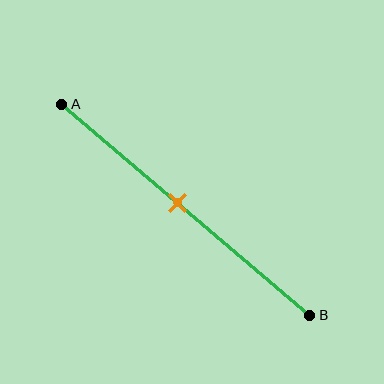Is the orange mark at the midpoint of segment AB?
No, the mark is at about 45% from A, not at the 50% midpoint.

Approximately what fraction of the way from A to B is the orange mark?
The orange mark is approximately 45% of the way from A to B.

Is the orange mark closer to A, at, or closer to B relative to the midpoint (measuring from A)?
The orange mark is closer to point A than the midpoint of segment AB.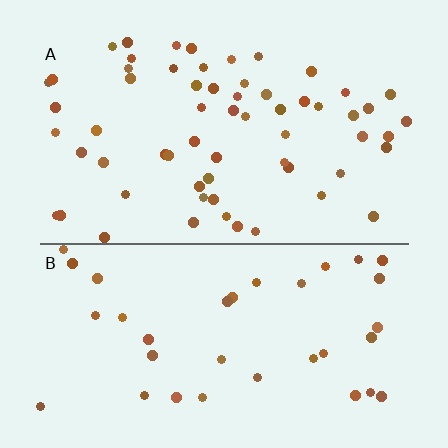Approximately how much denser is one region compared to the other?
Approximately 1.7× — region A over region B.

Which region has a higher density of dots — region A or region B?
A (the top).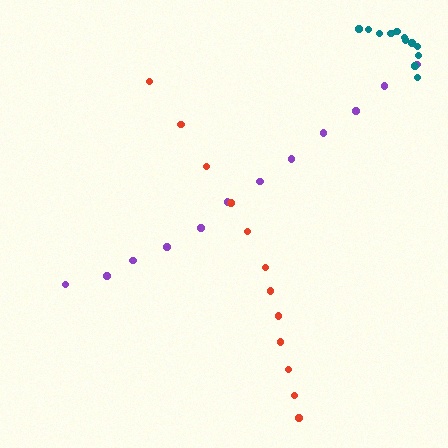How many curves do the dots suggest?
There are 3 distinct paths.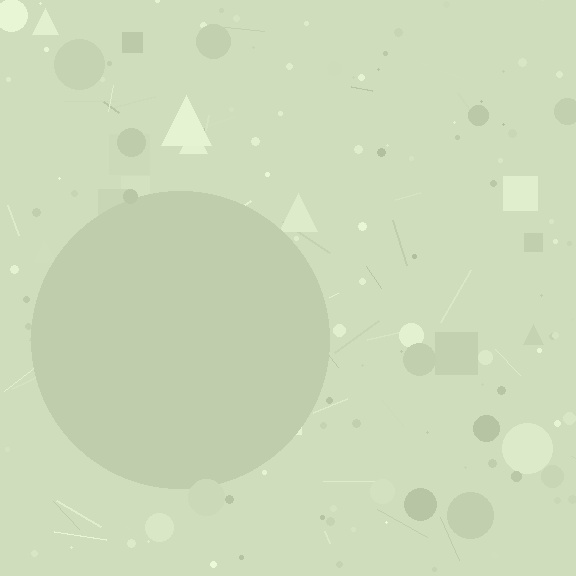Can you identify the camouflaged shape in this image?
The camouflaged shape is a circle.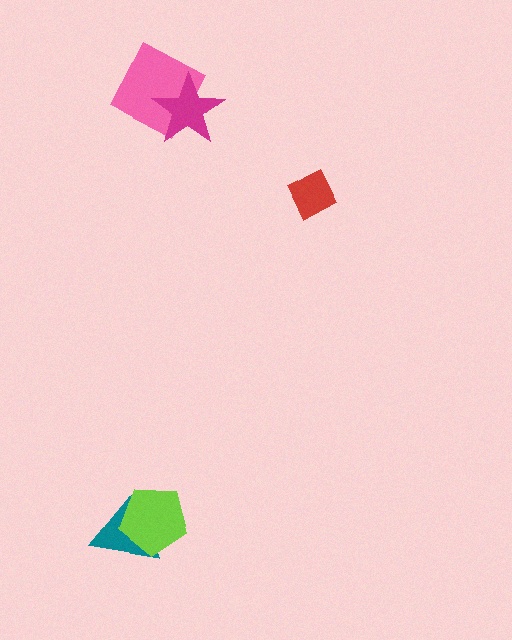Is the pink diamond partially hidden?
Yes, it is partially covered by another shape.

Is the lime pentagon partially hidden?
No, no other shape covers it.